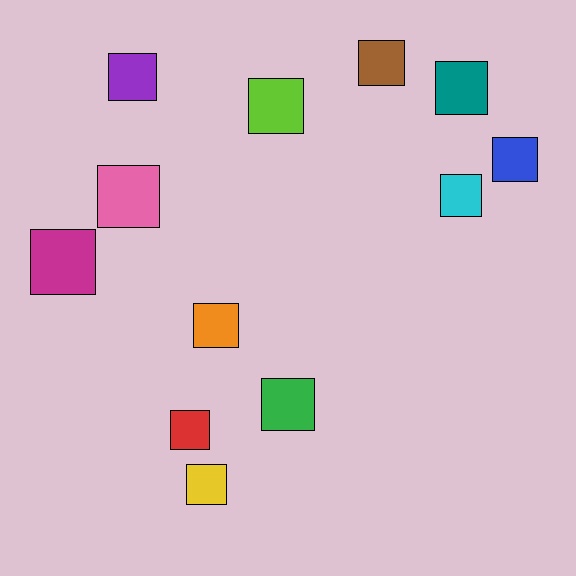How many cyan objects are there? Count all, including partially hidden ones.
There is 1 cyan object.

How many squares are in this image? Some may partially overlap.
There are 12 squares.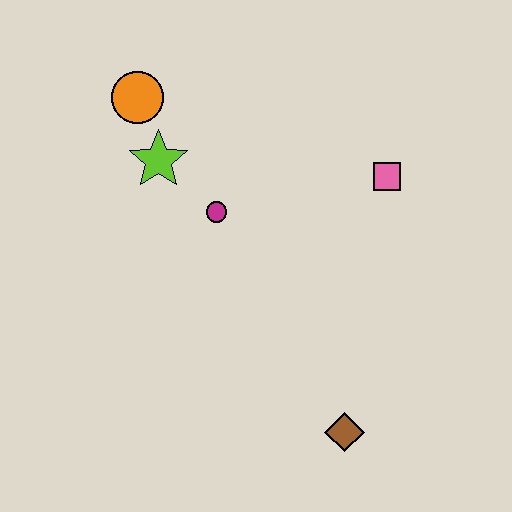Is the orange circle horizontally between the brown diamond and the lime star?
No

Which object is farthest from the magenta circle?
The brown diamond is farthest from the magenta circle.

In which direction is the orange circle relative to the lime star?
The orange circle is above the lime star.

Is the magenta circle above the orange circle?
No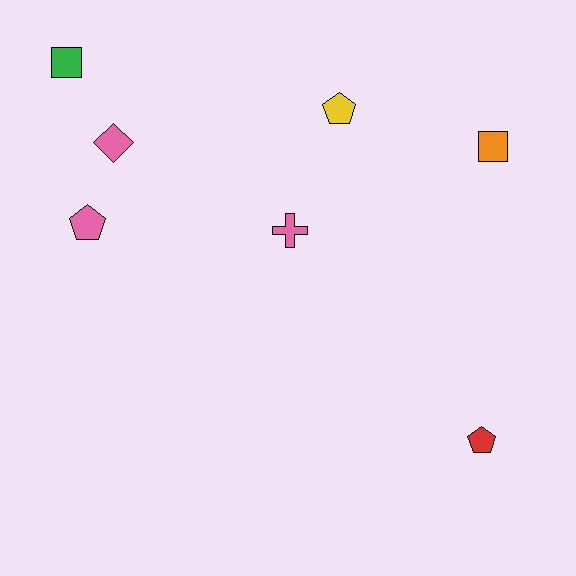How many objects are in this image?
There are 7 objects.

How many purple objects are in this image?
There are no purple objects.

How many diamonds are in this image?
There is 1 diamond.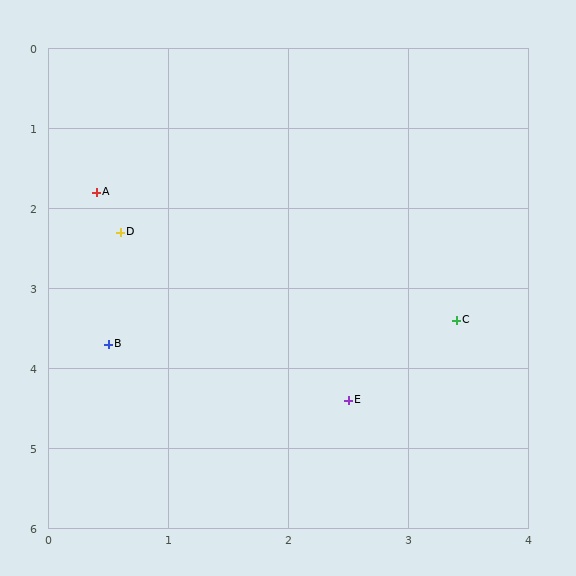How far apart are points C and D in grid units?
Points C and D are about 3.0 grid units apart.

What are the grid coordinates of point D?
Point D is at approximately (0.6, 2.3).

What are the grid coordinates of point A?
Point A is at approximately (0.4, 1.8).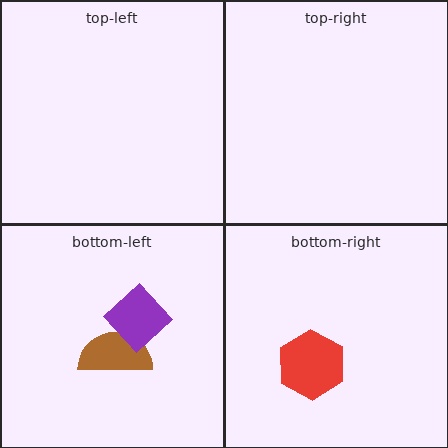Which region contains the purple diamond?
The bottom-left region.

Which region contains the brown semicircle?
The bottom-left region.